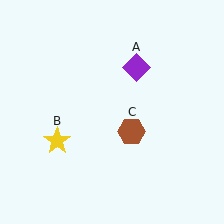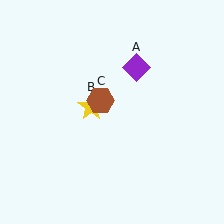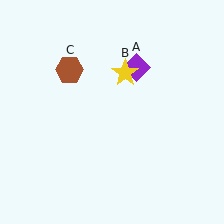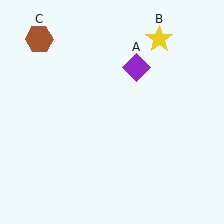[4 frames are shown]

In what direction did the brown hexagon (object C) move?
The brown hexagon (object C) moved up and to the left.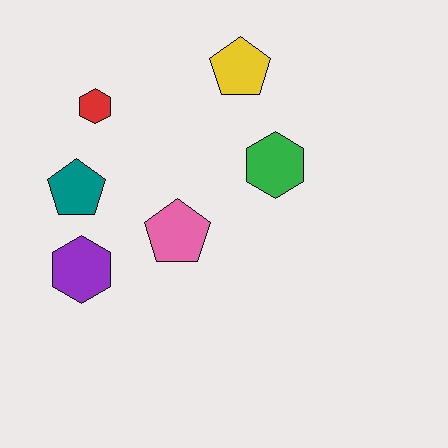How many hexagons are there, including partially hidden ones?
There are 3 hexagons.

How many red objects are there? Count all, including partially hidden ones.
There is 1 red object.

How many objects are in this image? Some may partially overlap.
There are 6 objects.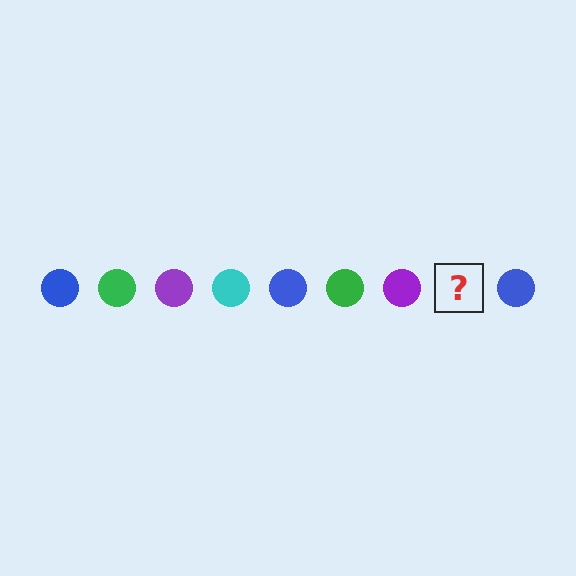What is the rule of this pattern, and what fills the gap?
The rule is that the pattern cycles through blue, green, purple, cyan circles. The gap should be filled with a cyan circle.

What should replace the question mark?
The question mark should be replaced with a cyan circle.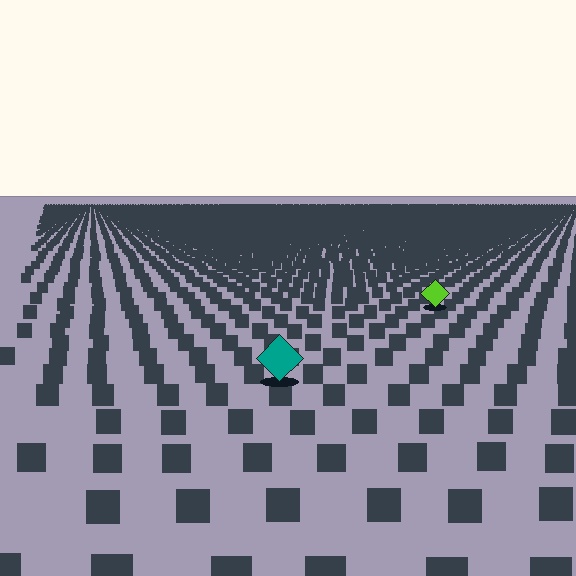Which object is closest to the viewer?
The teal diamond is closest. The texture marks near it are larger and more spread out.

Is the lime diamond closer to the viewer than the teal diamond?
No. The teal diamond is closer — you can tell from the texture gradient: the ground texture is coarser near it.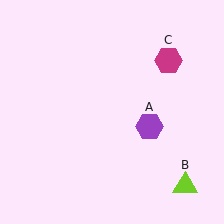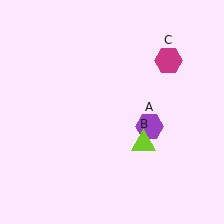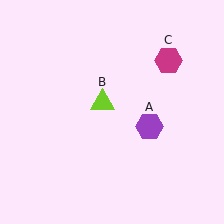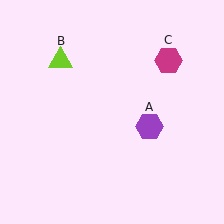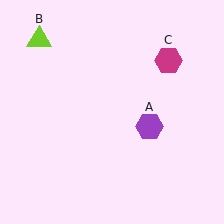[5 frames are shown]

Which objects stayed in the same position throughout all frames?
Purple hexagon (object A) and magenta hexagon (object C) remained stationary.